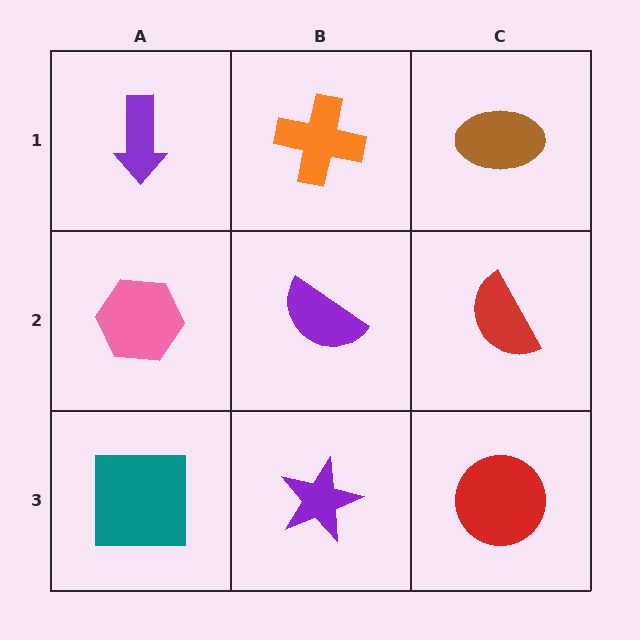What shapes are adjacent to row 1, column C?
A red semicircle (row 2, column C), an orange cross (row 1, column B).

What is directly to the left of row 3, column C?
A purple star.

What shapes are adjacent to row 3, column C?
A red semicircle (row 2, column C), a purple star (row 3, column B).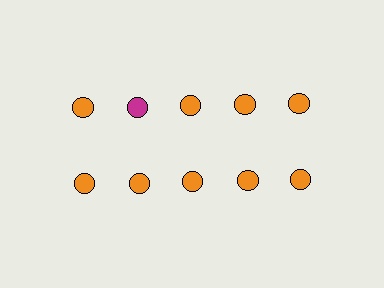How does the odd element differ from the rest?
It has a different color: magenta instead of orange.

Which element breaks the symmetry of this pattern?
The magenta circle in the top row, second from left column breaks the symmetry. All other shapes are orange circles.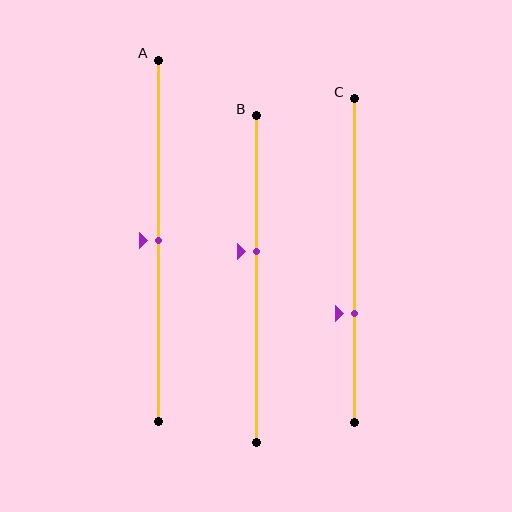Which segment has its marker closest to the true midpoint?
Segment A has its marker closest to the true midpoint.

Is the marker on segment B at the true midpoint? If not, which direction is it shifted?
No, the marker on segment B is shifted upward by about 9% of the segment length.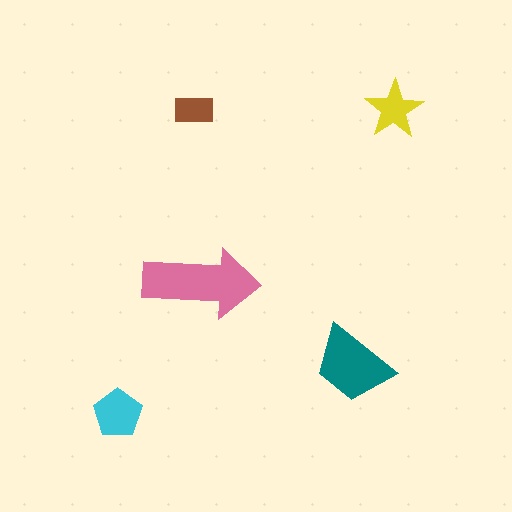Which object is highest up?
The yellow star is topmost.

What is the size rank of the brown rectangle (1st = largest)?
5th.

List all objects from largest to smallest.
The pink arrow, the teal trapezoid, the cyan pentagon, the yellow star, the brown rectangle.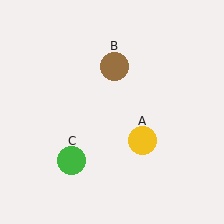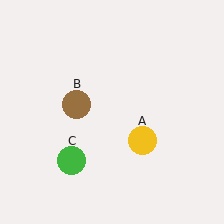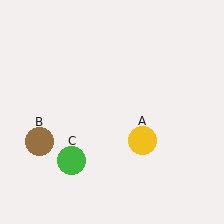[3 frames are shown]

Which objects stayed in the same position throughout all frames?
Yellow circle (object A) and green circle (object C) remained stationary.